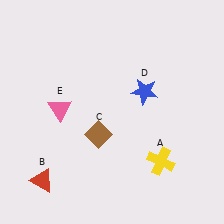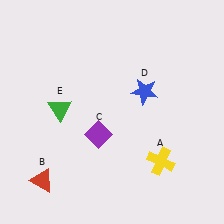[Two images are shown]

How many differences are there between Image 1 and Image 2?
There are 2 differences between the two images.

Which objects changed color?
C changed from brown to purple. E changed from pink to green.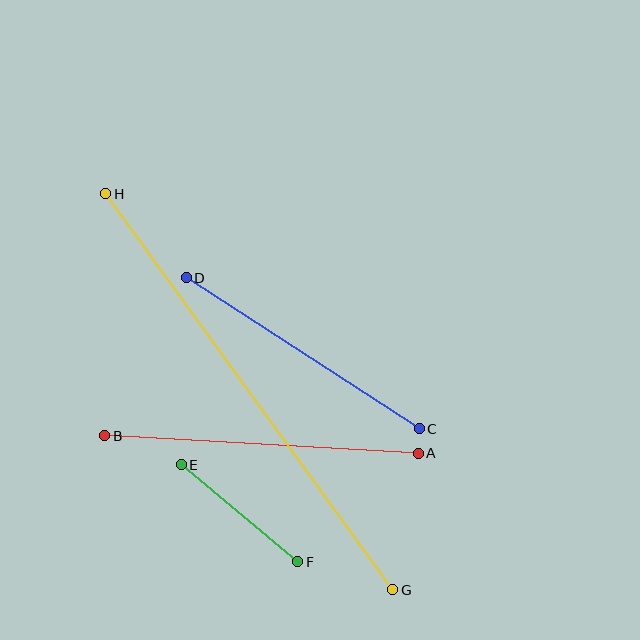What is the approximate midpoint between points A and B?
The midpoint is at approximately (261, 445) pixels.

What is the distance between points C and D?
The distance is approximately 278 pixels.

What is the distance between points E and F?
The distance is approximately 152 pixels.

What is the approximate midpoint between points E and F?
The midpoint is at approximately (239, 513) pixels.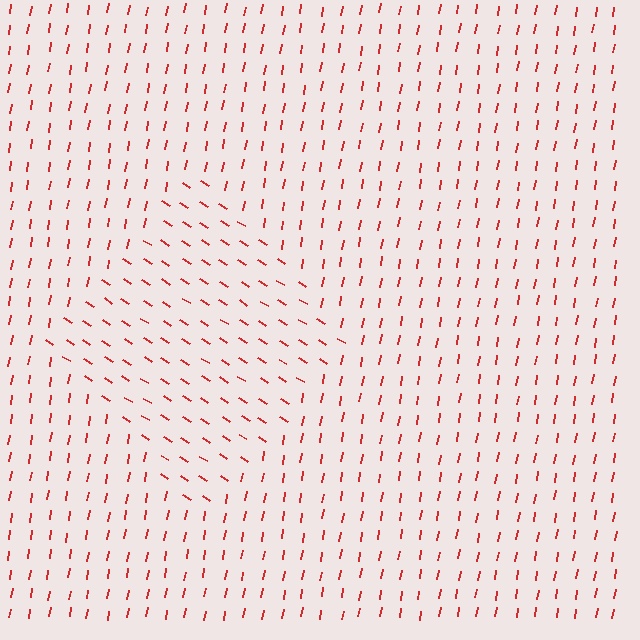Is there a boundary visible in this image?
Yes, there is a texture boundary formed by a change in line orientation.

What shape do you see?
I see a diamond.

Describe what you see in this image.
The image is filled with small red line segments. A diamond region in the image has lines oriented differently from the surrounding lines, creating a visible texture boundary.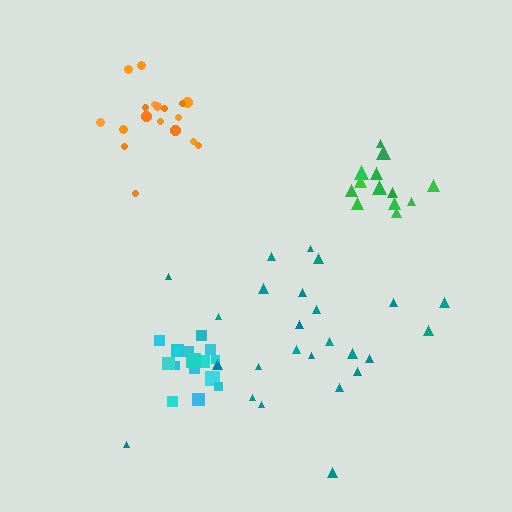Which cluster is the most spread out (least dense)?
Teal.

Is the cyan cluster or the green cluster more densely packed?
Cyan.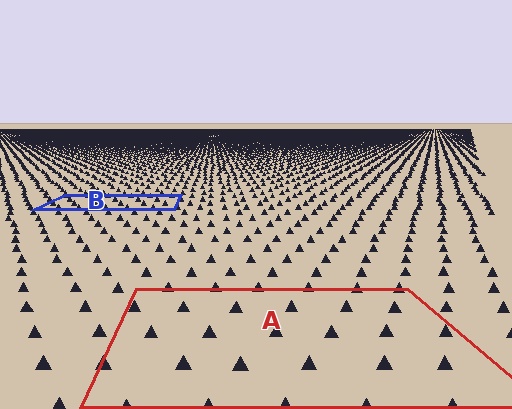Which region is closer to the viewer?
Region A is closer. The texture elements there are larger and more spread out.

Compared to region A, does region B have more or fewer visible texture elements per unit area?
Region B has more texture elements per unit area — they are packed more densely because it is farther away.